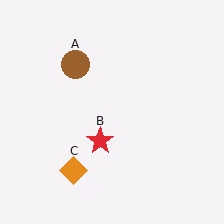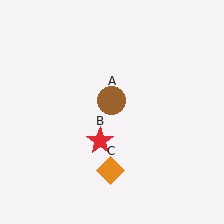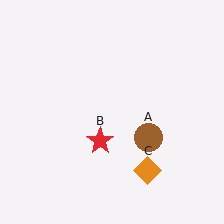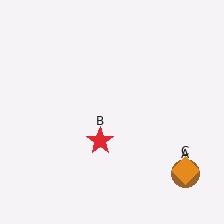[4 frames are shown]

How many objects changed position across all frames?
2 objects changed position: brown circle (object A), orange diamond (object C).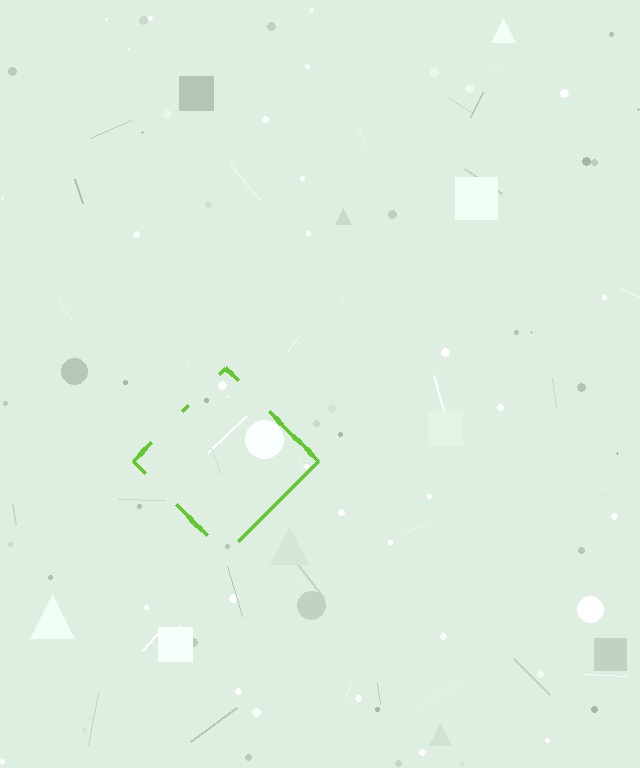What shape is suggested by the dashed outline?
The dashed outline suggests a diamond.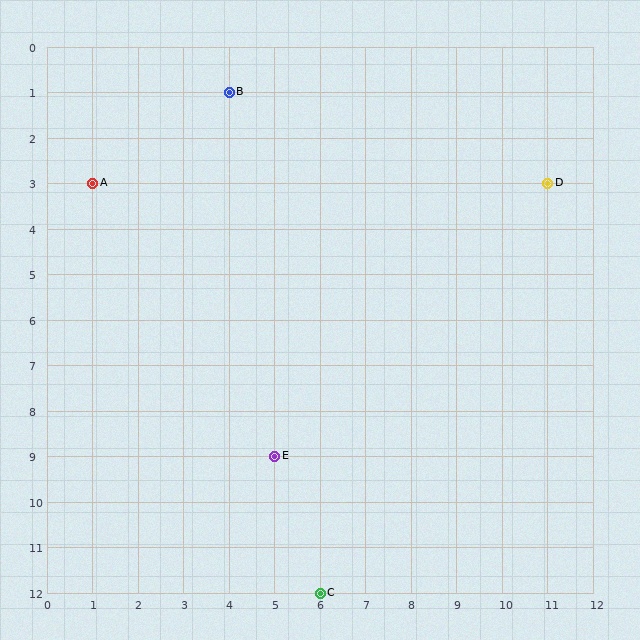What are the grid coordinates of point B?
Point B is at grid coordinates (4, 1).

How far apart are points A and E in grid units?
Points A and E are 4 columns and 6 rows apart (about 7.2 grid units diagonally).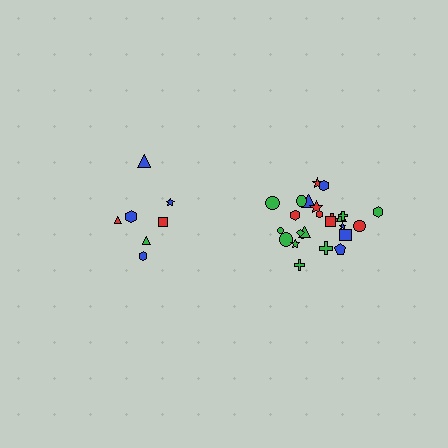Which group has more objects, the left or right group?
The right group.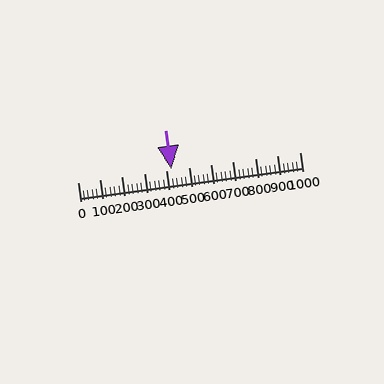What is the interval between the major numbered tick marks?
The major tick marks are spaced 100 units apart.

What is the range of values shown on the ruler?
The ruler shows values from 0 to 1000.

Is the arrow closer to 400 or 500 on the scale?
The arrow is closer to 400.